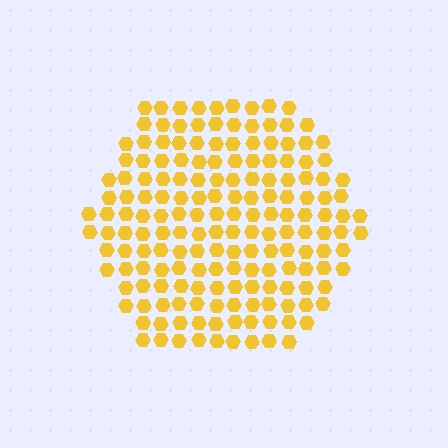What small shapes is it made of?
It is made of small hexagons.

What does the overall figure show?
The overall figure shows a hexagon.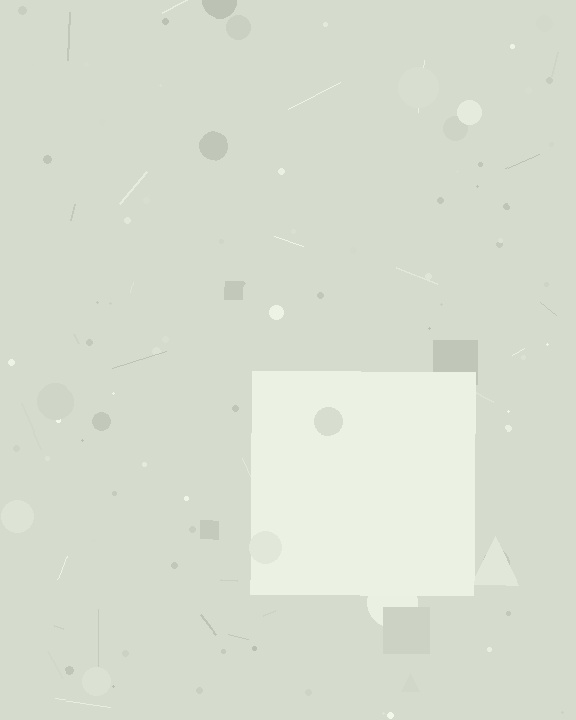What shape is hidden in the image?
A square is hidden in the image.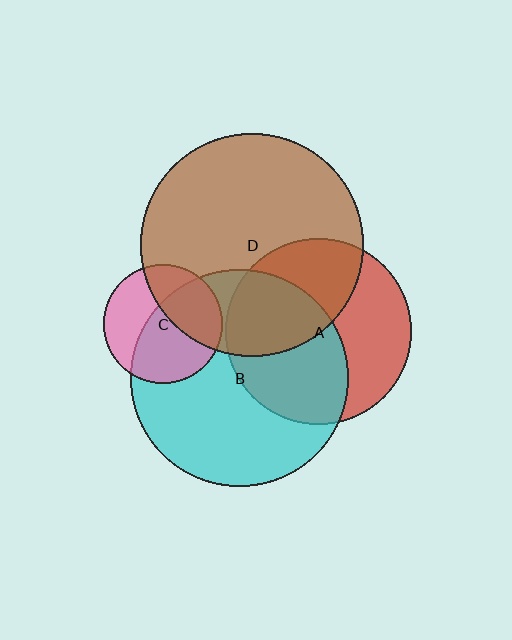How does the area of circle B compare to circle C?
Approximately 3.3 times.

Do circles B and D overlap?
Yes.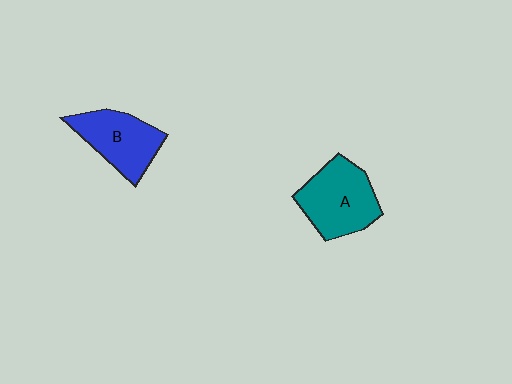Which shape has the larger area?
Shape A (teal).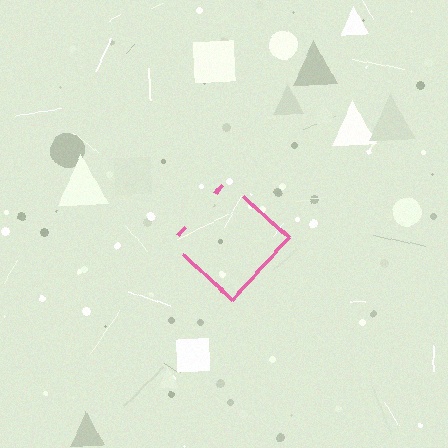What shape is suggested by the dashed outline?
The dashed outline suggests a diamond.